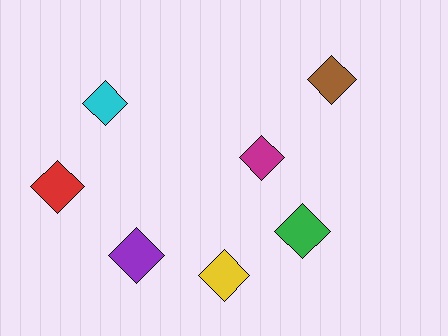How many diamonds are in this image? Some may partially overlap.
There are 7 diamonds.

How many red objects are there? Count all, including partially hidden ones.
There is 1 red object.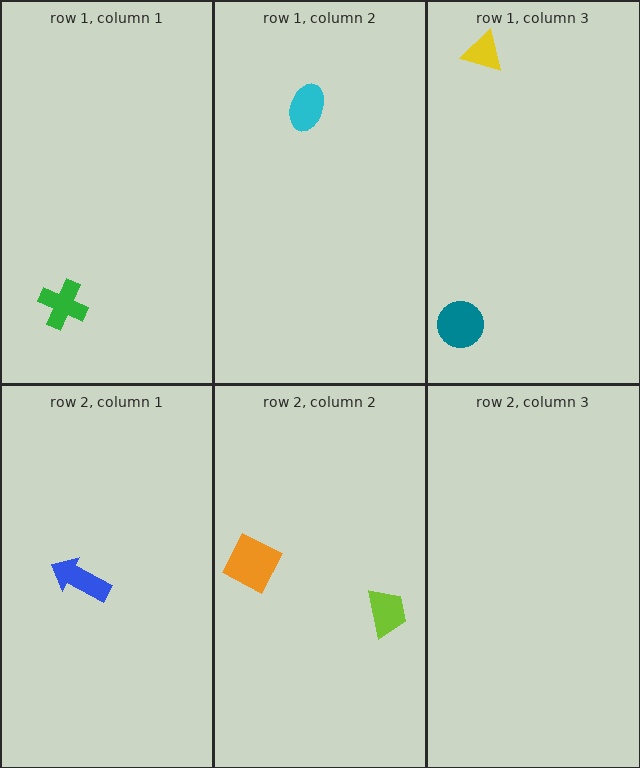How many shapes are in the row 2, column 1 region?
1.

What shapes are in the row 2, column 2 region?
The orange diamond, the lime trapezoid.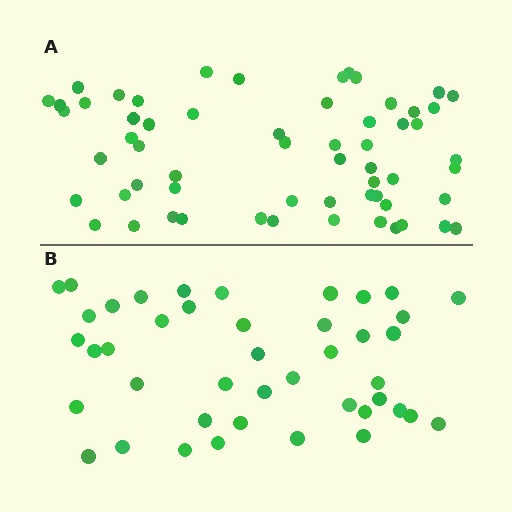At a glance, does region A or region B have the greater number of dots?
Region A (the top region) has more dots.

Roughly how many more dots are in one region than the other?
Region A has approximately 15 more dots than region B.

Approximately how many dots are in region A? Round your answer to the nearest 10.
About 60 dots.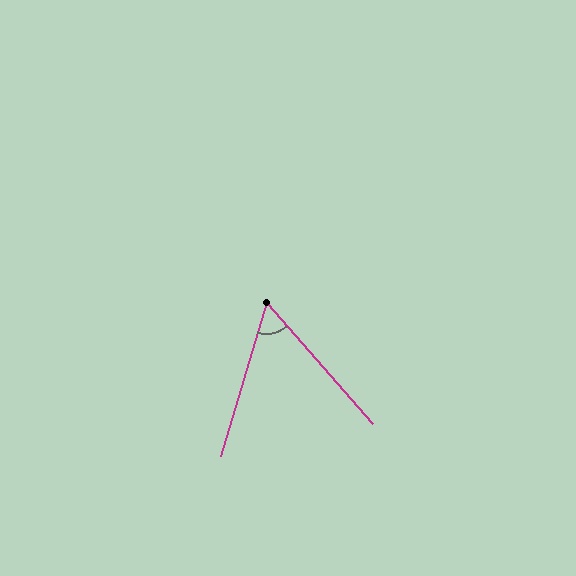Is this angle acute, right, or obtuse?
It is acute.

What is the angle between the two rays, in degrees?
Approximately 58 degrees.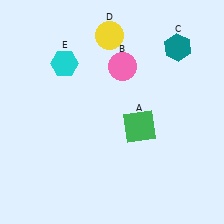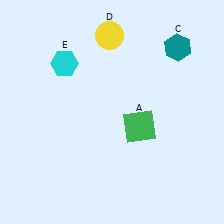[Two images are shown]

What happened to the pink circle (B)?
The pink circle (B) was removed in Image 2. It was in the top-right area of Image 1.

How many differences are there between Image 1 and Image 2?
There is 1 difference between the two images.